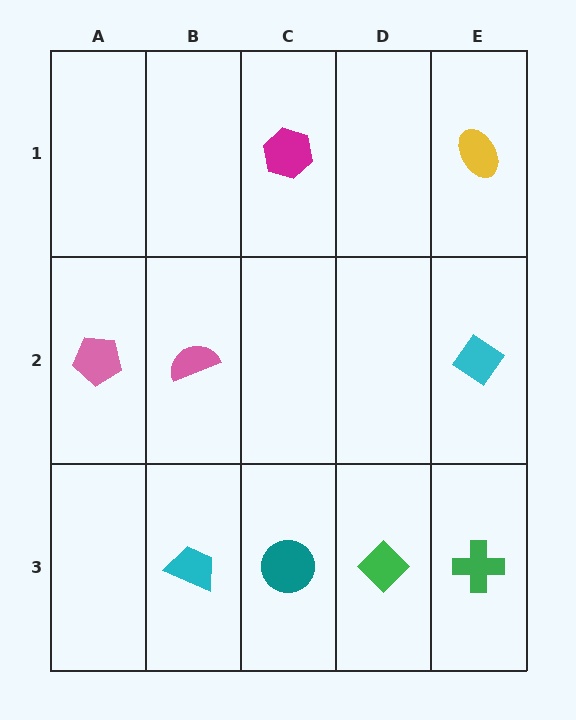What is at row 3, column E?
A green cross.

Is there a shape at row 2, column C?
No, that cell is empty.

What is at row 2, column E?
A cyan diamond.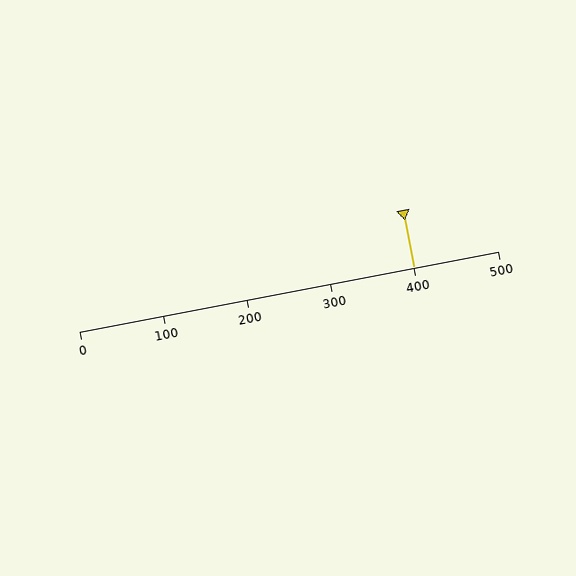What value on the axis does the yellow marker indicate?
The marker indicates approximately 400.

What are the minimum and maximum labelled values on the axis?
The axis runs from 0 to 500.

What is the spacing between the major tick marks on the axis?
The major ticks are spaced 100 apart.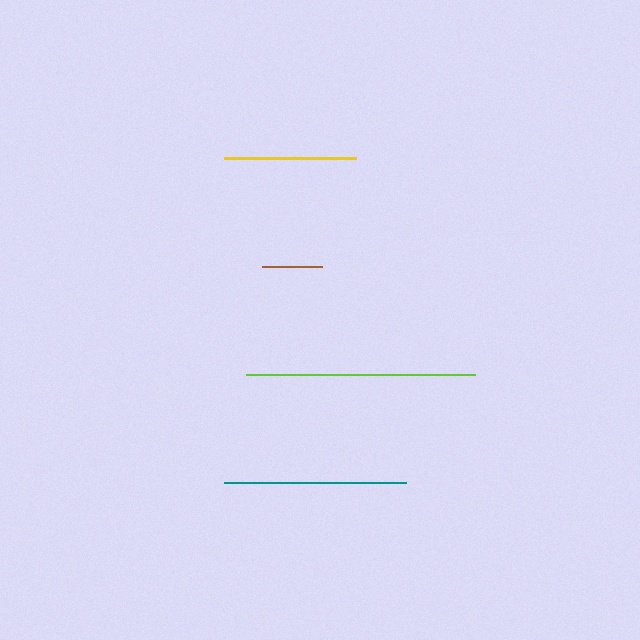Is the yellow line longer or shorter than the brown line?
The yellow line is longer than the brown line.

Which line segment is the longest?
The lime line is the longest at approximately 229 pixels.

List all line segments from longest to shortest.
From longest to shortest: lime, teal, yellow, brown.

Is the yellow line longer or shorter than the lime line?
The lime line is longer than the yellow line.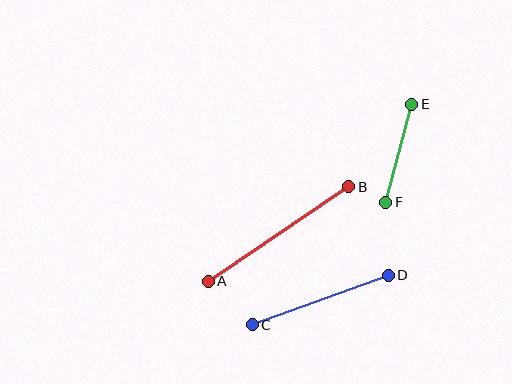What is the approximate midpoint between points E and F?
The midpoint is at approximately (399, 153) pixels.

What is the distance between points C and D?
The distance is approximately 145 pixels.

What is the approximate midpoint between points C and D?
The midpoint is at approximately (320, 300) pixels.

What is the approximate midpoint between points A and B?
The midpoint is at approximately (278, 234) pixels.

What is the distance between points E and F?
The distance is approximately 101 pixels.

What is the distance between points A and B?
The distance is approximately 169 pixels.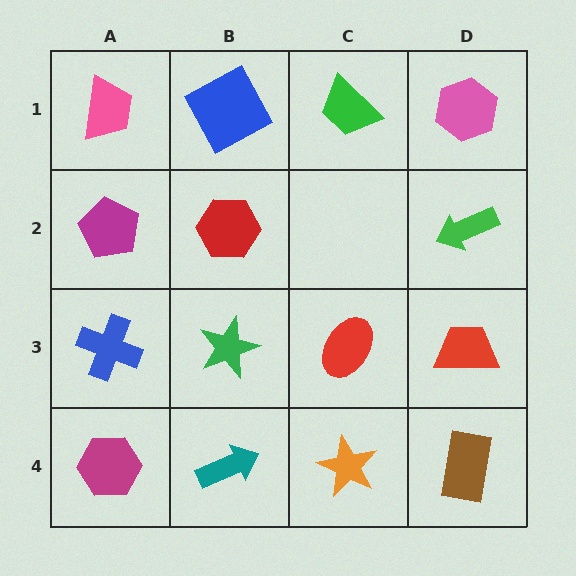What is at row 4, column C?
An orange star.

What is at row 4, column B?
A teal arrow.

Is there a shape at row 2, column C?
No, that cell is empty.